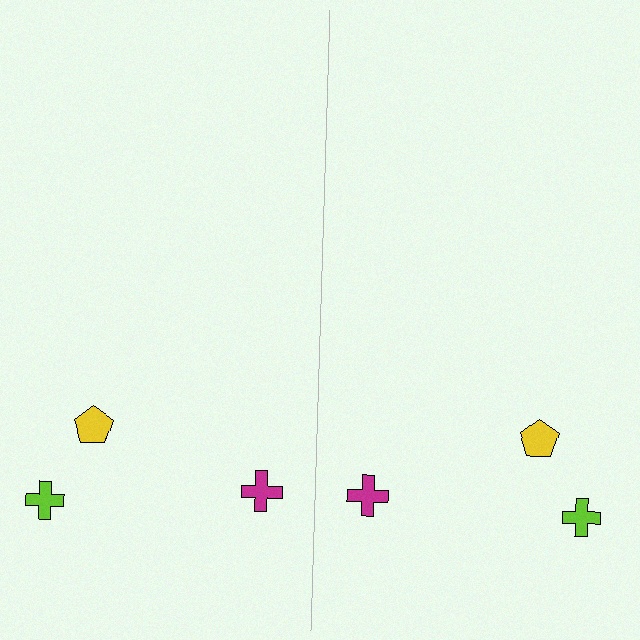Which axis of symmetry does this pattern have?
The pattern has a vertical axis of symmetry running through the center of the image.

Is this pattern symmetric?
Yes, this pattern has bilateral (reflection) symmetry.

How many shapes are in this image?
There are 6 shapes in this image.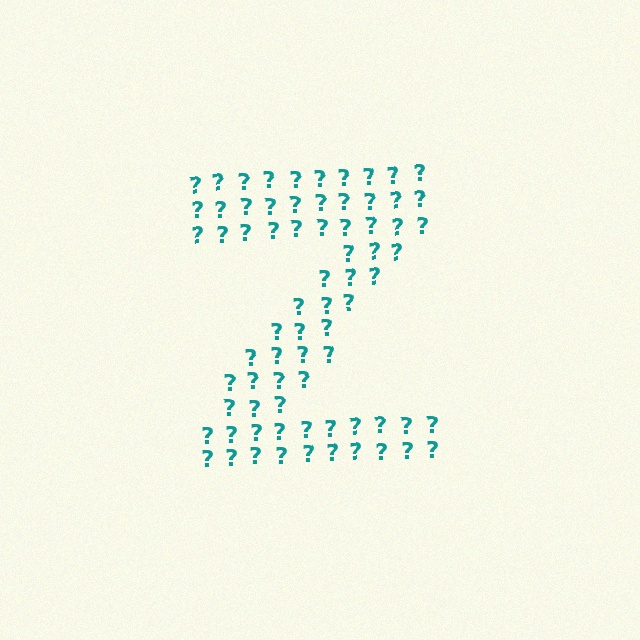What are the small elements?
The small elements are question marks.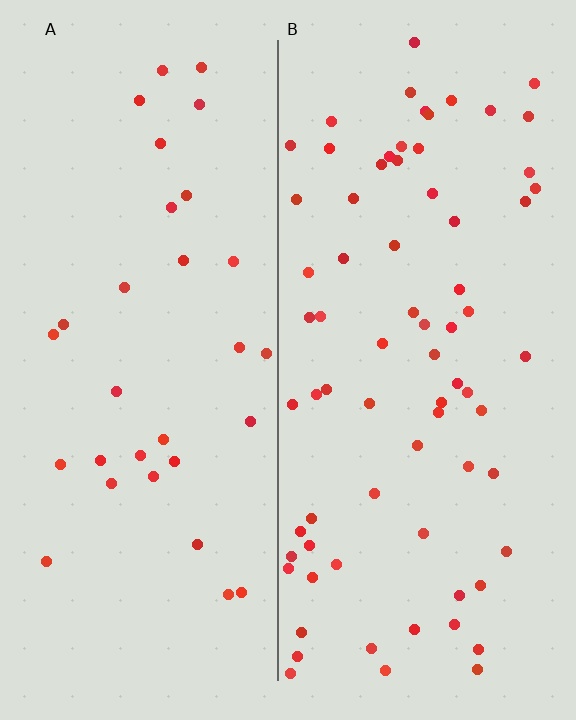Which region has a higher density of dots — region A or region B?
B (the right).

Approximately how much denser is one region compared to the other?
Approximately 2.3× — region B over region A.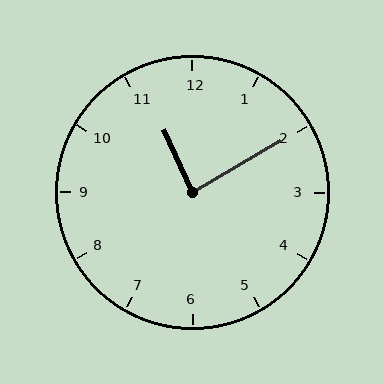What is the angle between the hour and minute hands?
Approximately 85 degrees.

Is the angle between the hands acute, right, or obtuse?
It is right.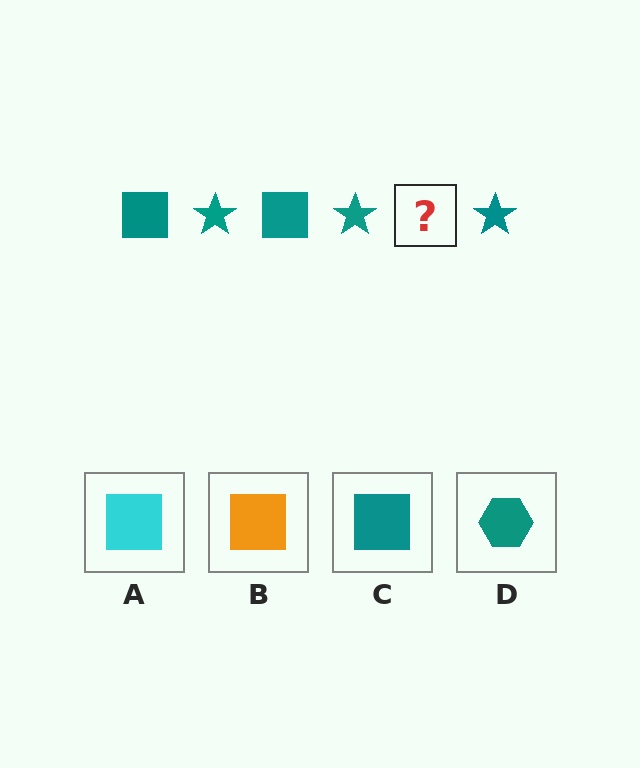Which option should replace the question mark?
Option C.